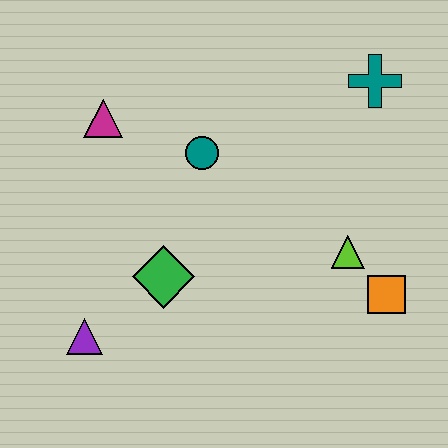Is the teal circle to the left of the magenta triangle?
No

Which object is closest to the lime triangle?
The orange square is closest to the lime triangle.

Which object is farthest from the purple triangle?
The teal cross is farthest from the purple triangle.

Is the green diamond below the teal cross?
Yes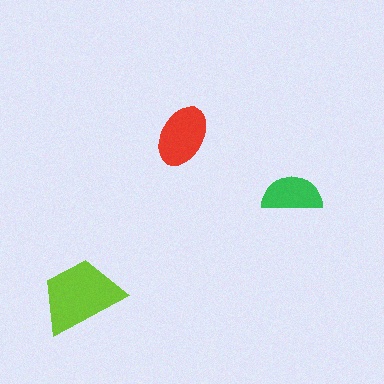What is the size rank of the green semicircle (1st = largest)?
3rd.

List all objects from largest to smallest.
The lime trapezoid, the red ellipse, the green semicircle.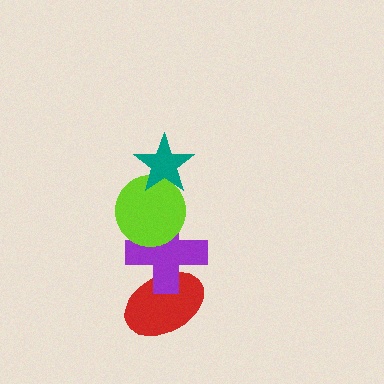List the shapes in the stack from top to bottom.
From top to bottom: the teal star, the lime circle, the purple cross, the red ellipse.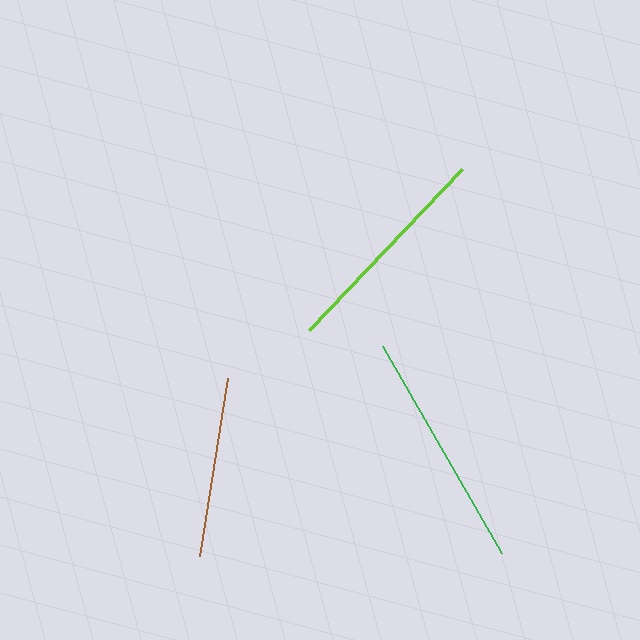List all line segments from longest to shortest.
From longest to shortest: green, lime, brown.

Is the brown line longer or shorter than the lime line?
The lime line is longer than the brown line.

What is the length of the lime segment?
The lime segment is approximately 222 pixels long.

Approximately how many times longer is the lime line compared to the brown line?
The lime line is approximately 1.2 times the length of the brown line.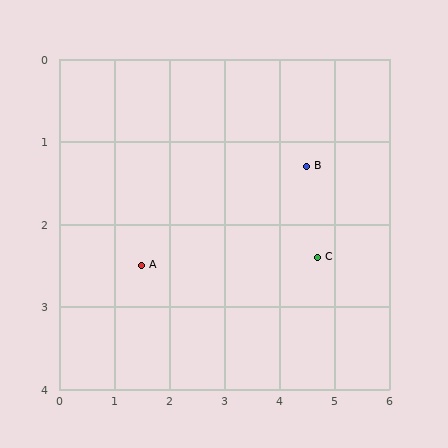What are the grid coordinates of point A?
Point A is at approximately (1.5, 2.5).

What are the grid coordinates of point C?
Point C is at approximately (4.7, 2.4).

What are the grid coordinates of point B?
Point B is at approximately (4.5, 1.3).